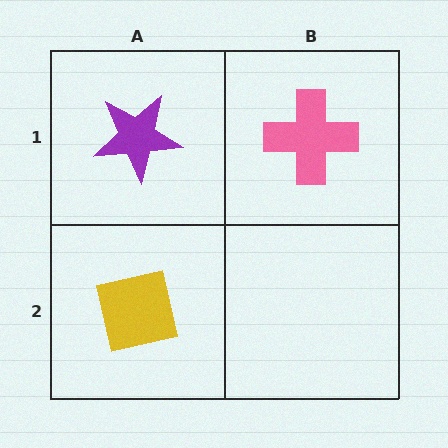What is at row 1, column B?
A pink cross.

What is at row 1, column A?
A purple star.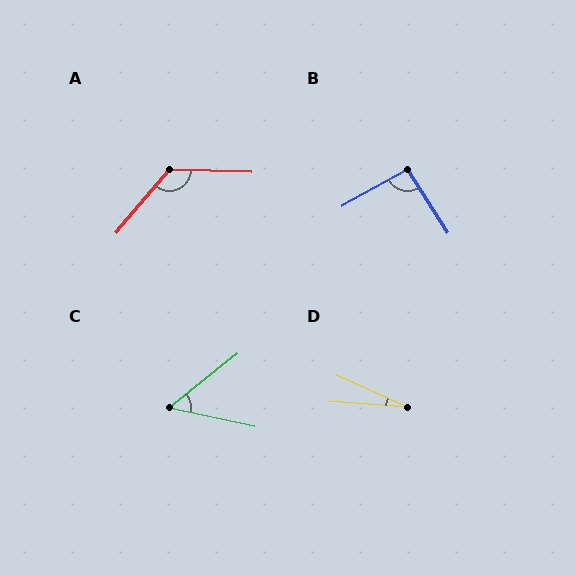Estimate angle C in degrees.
Approximately 51 degrees.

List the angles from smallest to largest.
D (20°), C (51°), B (94°), A (128°).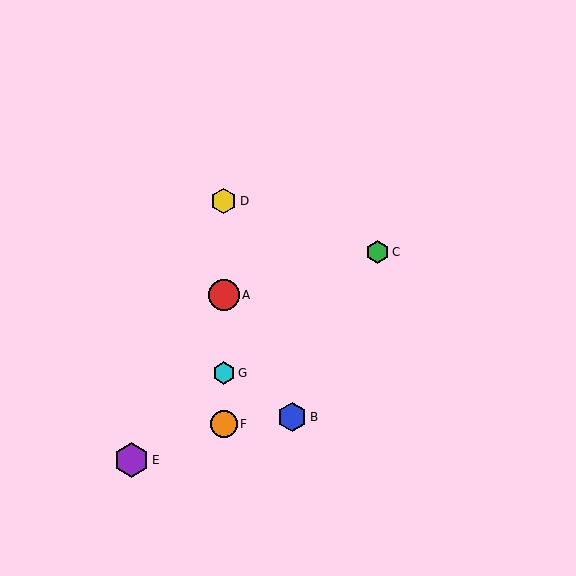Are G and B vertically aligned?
No, G is at x≈224 and B is at x≈292.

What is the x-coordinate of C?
Object C is at x≈378.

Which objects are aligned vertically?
Objects A, D, F, G are aligned vertically.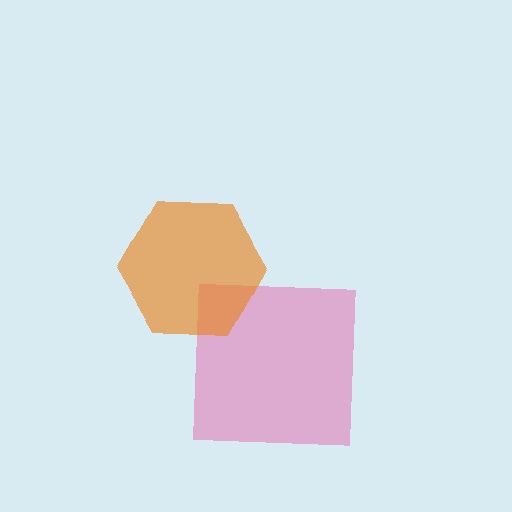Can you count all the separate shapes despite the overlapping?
Yes, there are 2 separate shapes.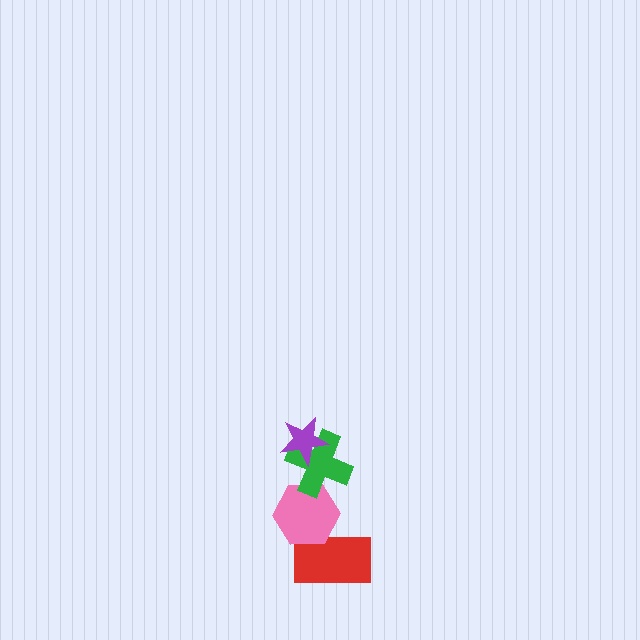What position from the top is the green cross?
The green cross is 2nd from the top.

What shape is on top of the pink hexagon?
The green cross is on top of the pink hexagon.